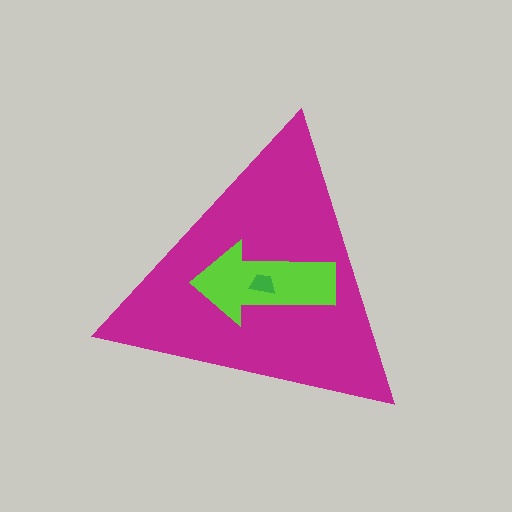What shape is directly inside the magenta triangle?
The lime arrow.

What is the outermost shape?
The magenta triangle.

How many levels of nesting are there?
3.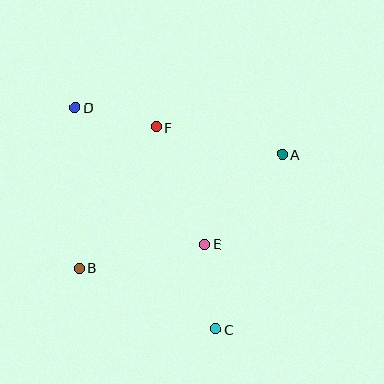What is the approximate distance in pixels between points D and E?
The distance between D and E is approximately 189 pixels.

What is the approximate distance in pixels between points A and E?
The distance between A and E is approximately 119 pixels.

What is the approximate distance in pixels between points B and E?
The distance between B and E is approximately 128 pixels.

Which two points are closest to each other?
Points D and F are closest to each other.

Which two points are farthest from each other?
Points C and D are farthest from each other.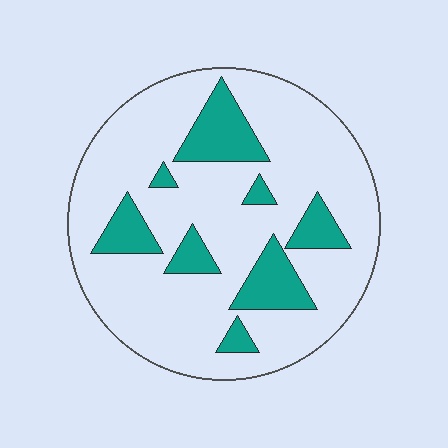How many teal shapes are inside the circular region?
8.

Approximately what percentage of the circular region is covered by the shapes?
Approximately 20%.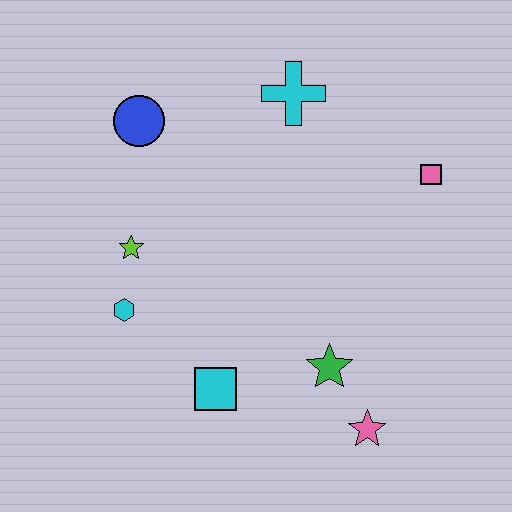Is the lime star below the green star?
No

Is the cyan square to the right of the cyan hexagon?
Yes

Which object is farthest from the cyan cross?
The pink star is farthest from the cyan cross.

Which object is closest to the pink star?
The green star is closest to the pink star.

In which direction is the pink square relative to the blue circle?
The pink square is to the right of the blue circle.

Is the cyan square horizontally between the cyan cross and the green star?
No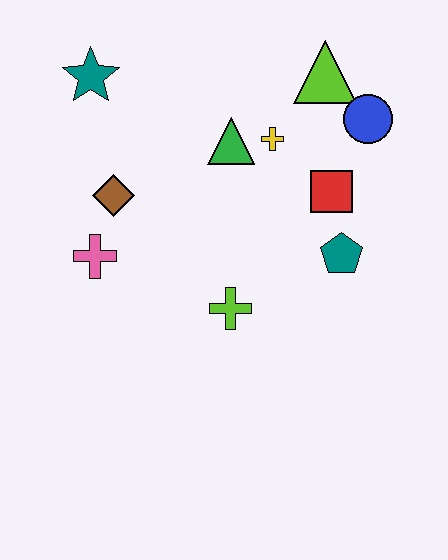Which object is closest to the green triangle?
The yellow cross is closest to the green triangle.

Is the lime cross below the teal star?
Yes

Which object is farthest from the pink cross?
The blue circle is farthest from the pink cross.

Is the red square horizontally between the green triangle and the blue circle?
Yes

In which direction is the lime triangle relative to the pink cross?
The lime triangle is to the right of the pink cross.